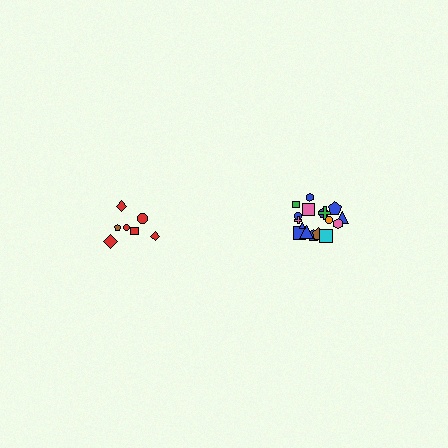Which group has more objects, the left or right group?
The right group.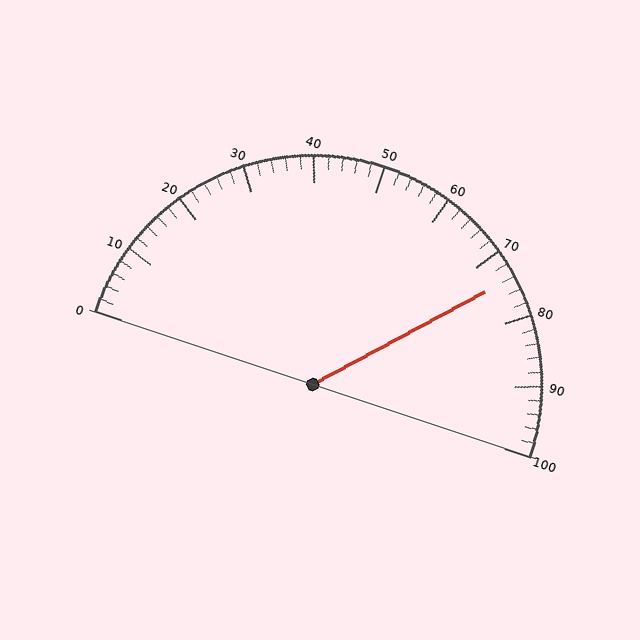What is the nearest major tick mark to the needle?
The nearest major tick mark is 70.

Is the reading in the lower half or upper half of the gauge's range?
The reading is in the upper half of the range (0 to 100).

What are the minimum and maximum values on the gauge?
The gauge ranges from 0 to 100.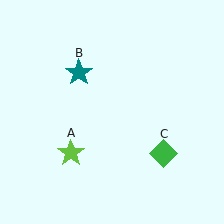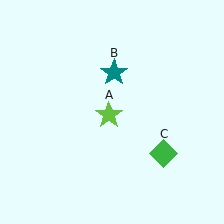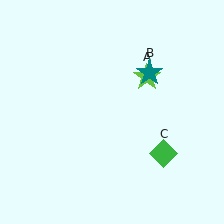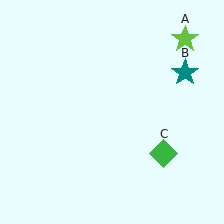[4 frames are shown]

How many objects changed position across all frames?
2 objects changed position: lime star (object A), teal star (object B).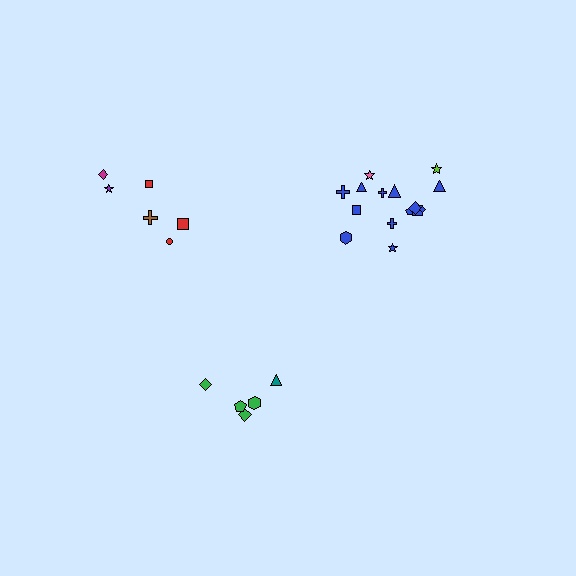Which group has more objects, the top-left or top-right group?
The top-right group.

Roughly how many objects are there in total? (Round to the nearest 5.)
Roughly 25 objects in total.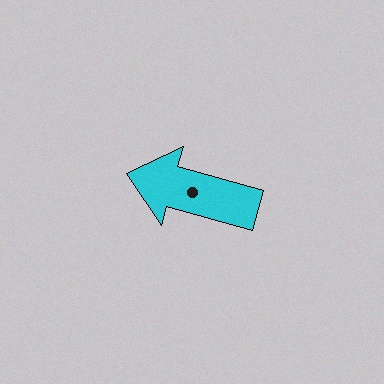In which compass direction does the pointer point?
West.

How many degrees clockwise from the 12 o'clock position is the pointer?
Approximately 286 degrees.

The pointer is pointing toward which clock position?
Roughly 10 o'clock.